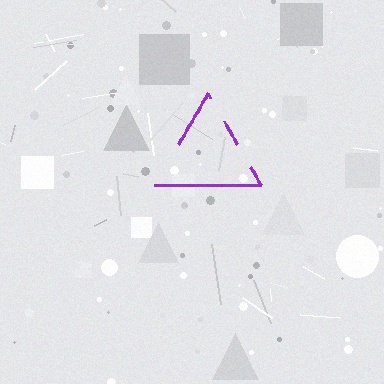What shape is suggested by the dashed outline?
The dashed outline suggests a triangle.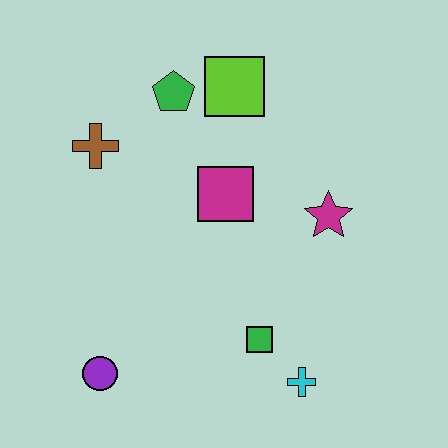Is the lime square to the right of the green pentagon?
Yes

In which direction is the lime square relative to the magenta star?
The lime square is above the magenta star.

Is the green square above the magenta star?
No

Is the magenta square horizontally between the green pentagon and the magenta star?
Yes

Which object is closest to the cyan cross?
The green square is closest to the cyan cross.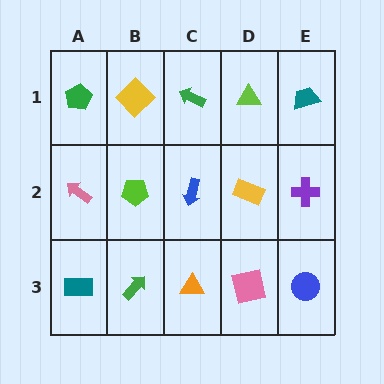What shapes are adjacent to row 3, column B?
A lime pentagon (row 2, column B), a teal rectangle (row 3, column A), an orange triangle (row 3, column C).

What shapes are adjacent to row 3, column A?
A pink arrow (row 2, column A), a green arrow (row 3, column B).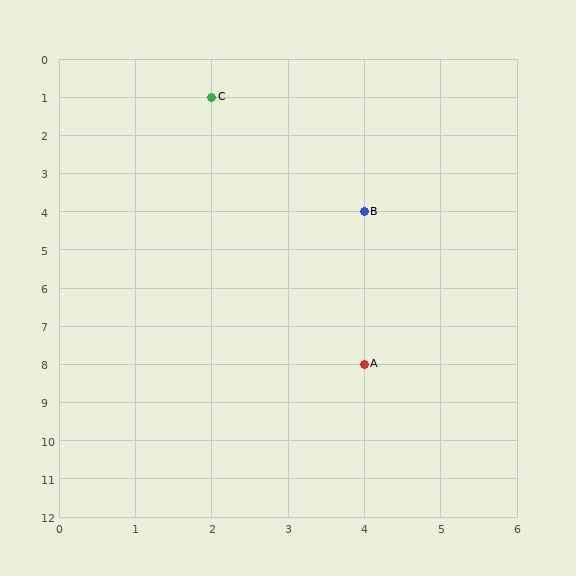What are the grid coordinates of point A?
Point A is at grid coordinates (4, 8).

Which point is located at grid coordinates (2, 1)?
Point C is at (2, 1).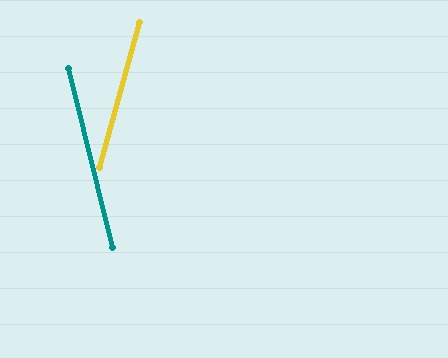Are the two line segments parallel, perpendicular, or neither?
Neither parallel nor perpendicular — they differ by about 29°.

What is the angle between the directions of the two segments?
Approximately 29 degrees.